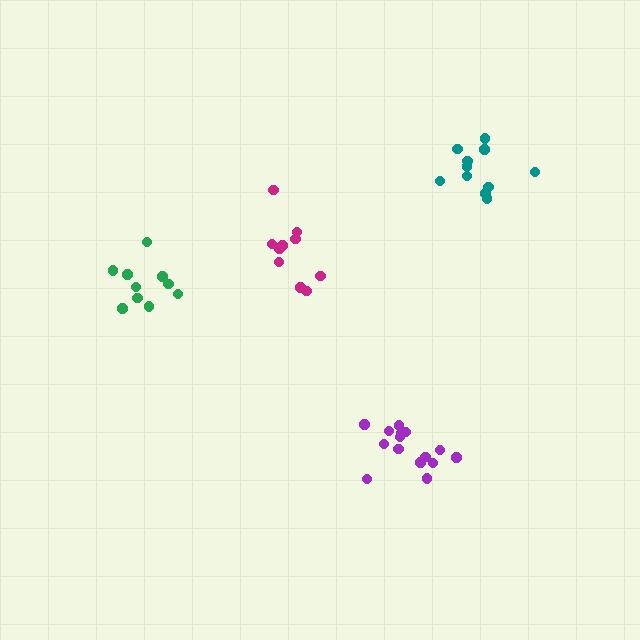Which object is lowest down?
The purple cluster is bottommost.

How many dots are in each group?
Group 1: 11 dots, Group 2: 10 dots, Group 3: 10 dots, Group 4: 15 dots (46 total).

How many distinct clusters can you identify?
There are 4 distinct clusters.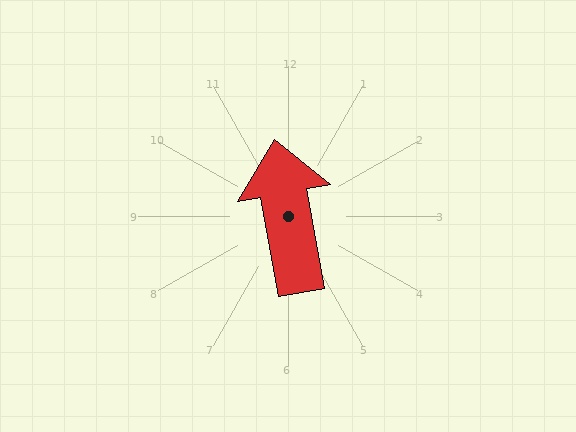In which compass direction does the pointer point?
North.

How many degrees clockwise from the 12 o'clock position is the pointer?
Approximately 350 degrees.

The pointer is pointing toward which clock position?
Roughly 12 o'clock.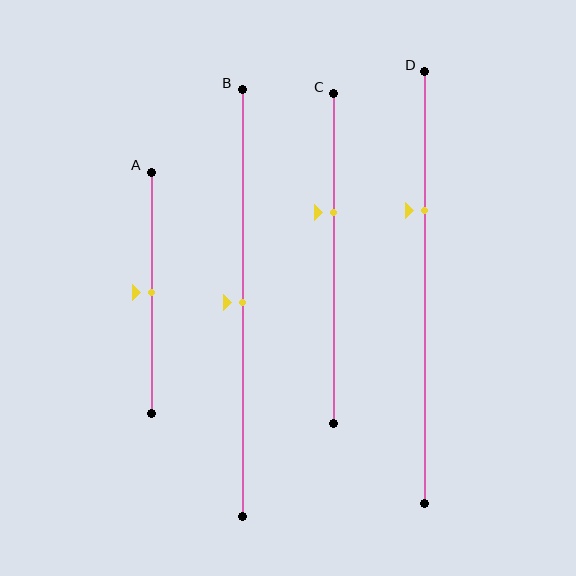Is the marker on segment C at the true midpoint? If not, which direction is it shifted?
No, the marker on segment C is shifted upward by about 14% of the segment length.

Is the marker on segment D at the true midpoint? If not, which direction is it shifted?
No, the marker on segment D is shifted upward by about 18% of the segment length.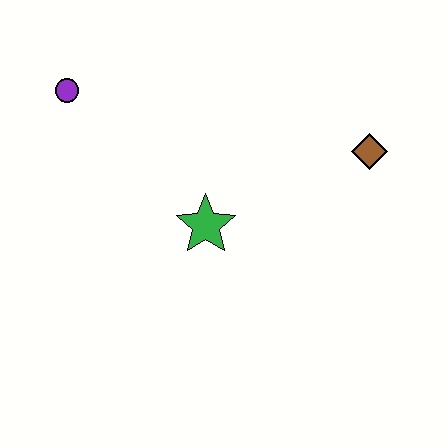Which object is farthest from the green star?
The purple circle is farthest from the green star.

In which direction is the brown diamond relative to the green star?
The brown diamond is to the right of the green star.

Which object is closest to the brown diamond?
The green star is closest to the brown diamond.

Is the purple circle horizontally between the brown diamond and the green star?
No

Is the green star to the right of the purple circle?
Yes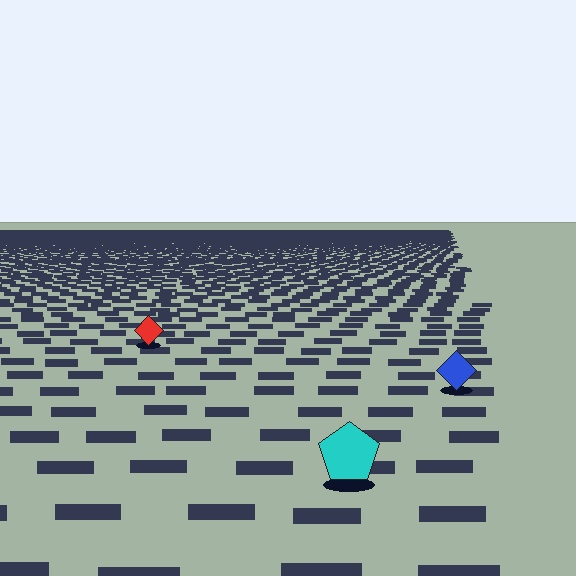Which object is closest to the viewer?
The cyan pentagon is closest. The texture marks near it are larger and more spread out.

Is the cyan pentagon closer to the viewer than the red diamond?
Yes. The cyan pentagon is closer — you can tell from the texture gradient: the ground texture is coarser near it.